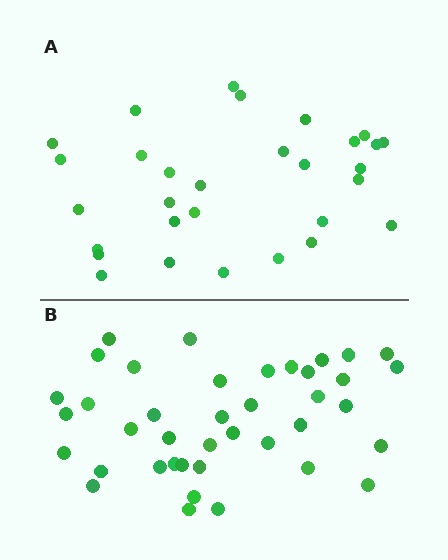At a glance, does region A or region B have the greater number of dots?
Region B (the bottom region) has more dots.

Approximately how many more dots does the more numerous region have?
Region B has roughly 10 or so more dots than region A.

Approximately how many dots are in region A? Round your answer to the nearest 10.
About 30 dots.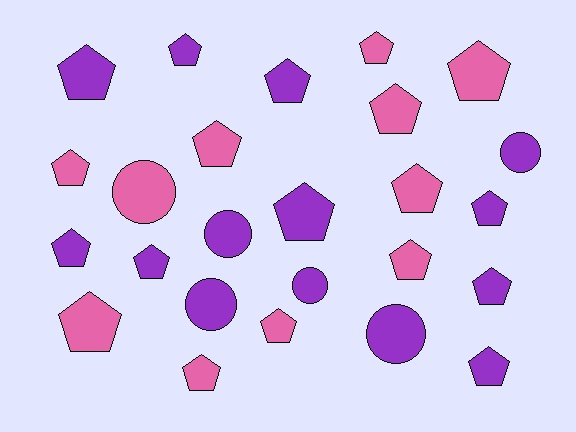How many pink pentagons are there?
There are 10 pink pentagons.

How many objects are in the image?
There are 25 objects.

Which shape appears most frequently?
Pentagon, with 19 objects.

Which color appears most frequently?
Purple, with 14 objects.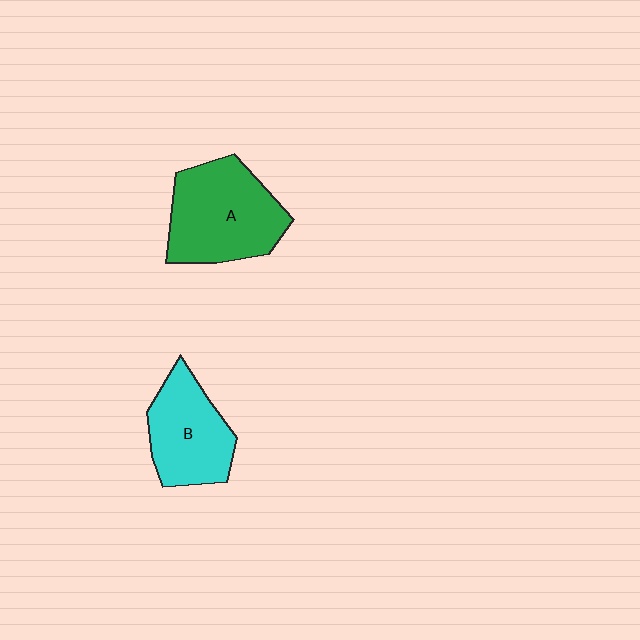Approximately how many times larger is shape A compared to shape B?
Approximately 1.3 times.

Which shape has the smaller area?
Shape B (cyan).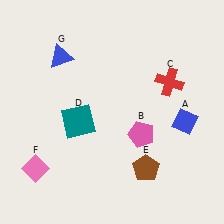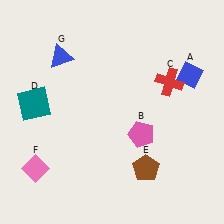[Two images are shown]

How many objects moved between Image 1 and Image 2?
2 objects moved between the two images.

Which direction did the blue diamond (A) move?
The blue diamond (A) moved up.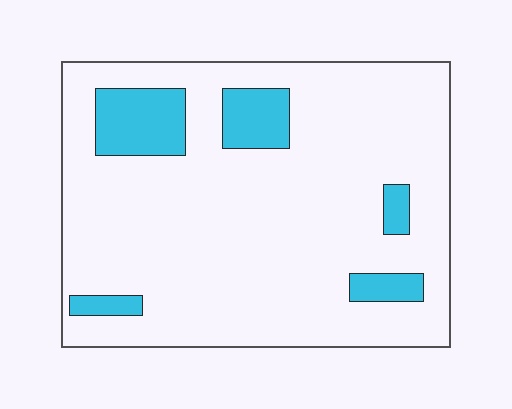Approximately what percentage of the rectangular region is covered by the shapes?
Approximately 15%.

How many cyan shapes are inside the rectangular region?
5.